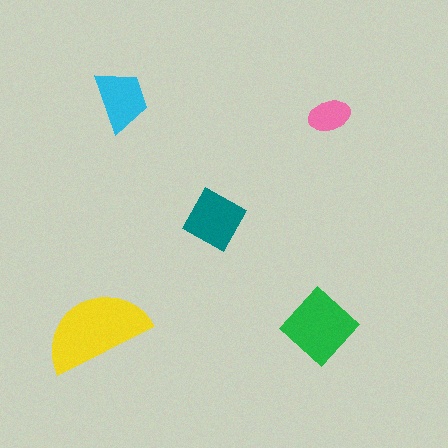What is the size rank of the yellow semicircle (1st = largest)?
1st.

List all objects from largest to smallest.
The yellow semicircle, the green diamond, the teal square, the cyan trapezoid, the pink ellipse.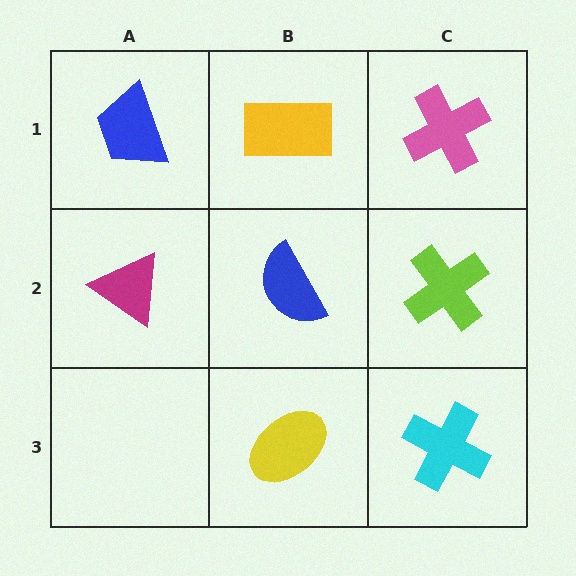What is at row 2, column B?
A blue semicircle.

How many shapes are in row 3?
2 shapes.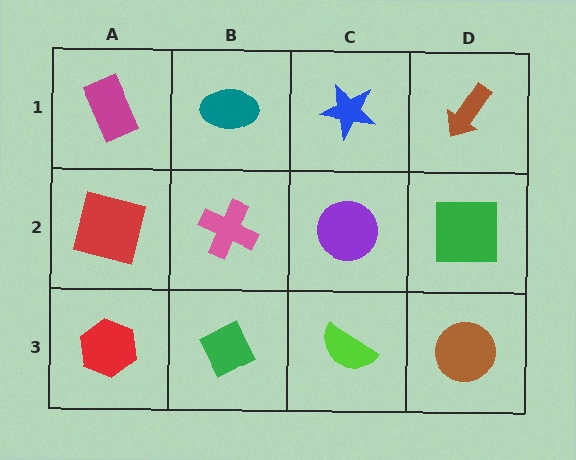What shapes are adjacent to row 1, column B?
A pink cross (row 2, column B), a magenta rectangle (row 1, column A), a blue star (row 1, column C).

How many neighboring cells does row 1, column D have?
2.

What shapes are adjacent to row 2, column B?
A teal ellipse (row 1, column B), a green diamond (row 3, column B), a red square (row 2, column A), a purple circle (row 2, column C).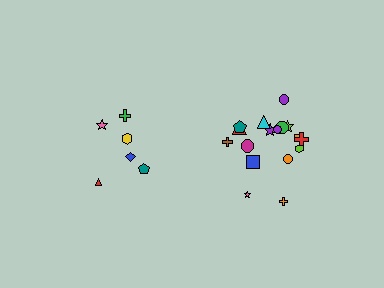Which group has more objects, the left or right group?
The right group.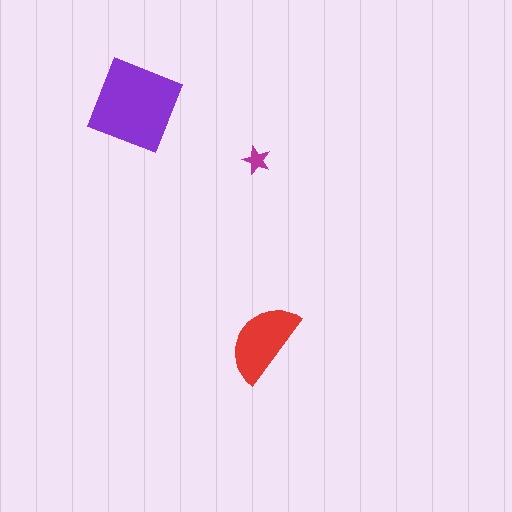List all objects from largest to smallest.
The purple square, the red semicircle, the magenta star.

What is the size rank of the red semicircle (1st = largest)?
2nd.